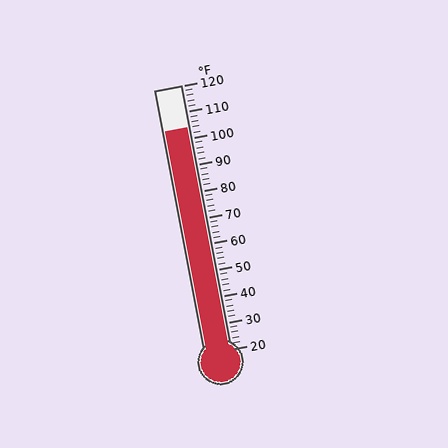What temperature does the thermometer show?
The thermometer shows approximately 104°F.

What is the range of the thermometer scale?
The thermometer scale ranges from 20°F to 120°F.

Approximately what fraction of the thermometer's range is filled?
The thermometer is filled to approximately 85% of its range.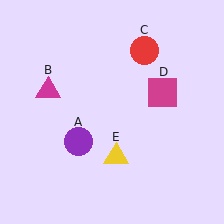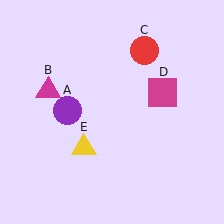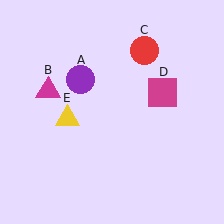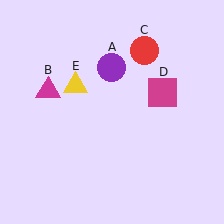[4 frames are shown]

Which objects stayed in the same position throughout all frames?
Magenta triangle (object B) and red circle (object C) and magenta square (object D) remained stationary.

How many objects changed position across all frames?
2 objects changed position: purple circle (object A), yellow triangle (object E).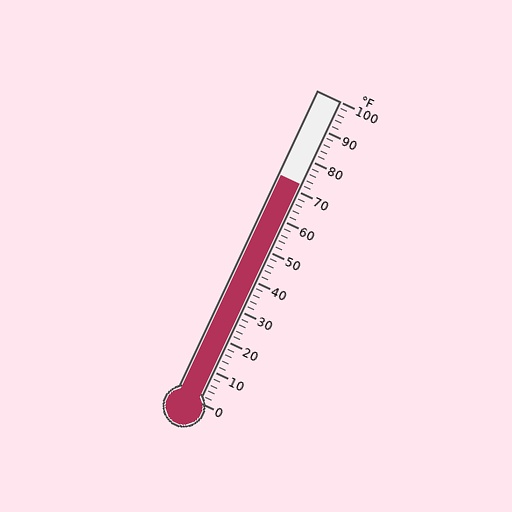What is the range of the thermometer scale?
The thermometer scale ranges from 0°F to 100°F.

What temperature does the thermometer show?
The thermometer shows approximately 72°F.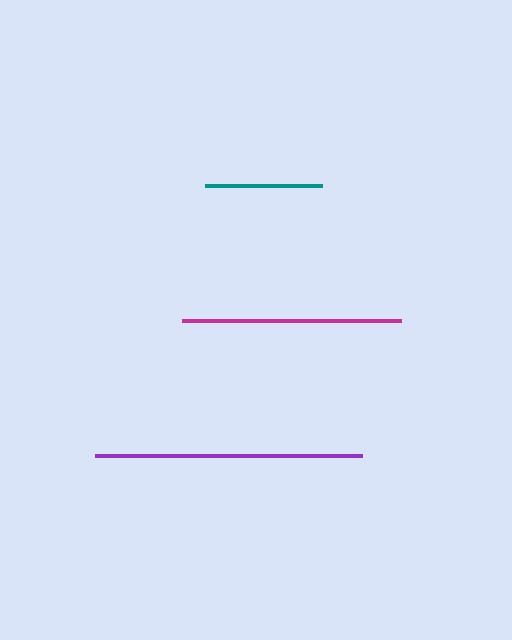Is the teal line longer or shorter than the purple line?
The purple line is longer than the teal line.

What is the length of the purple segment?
The purple segment is approximately 267 pixels long.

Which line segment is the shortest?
The teal line is the shortest at approximately 117 pixels.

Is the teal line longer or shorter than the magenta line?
The magenta line is longer than the teal line.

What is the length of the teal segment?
The teal segment is approximately 117 pixels long.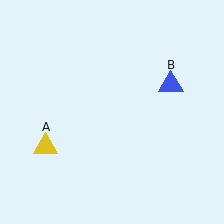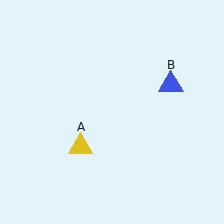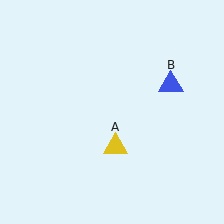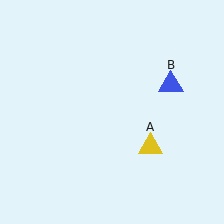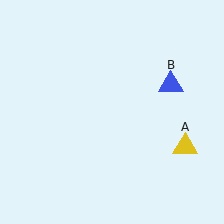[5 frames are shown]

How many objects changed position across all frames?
1 object changed position: yellow triangle (object A).